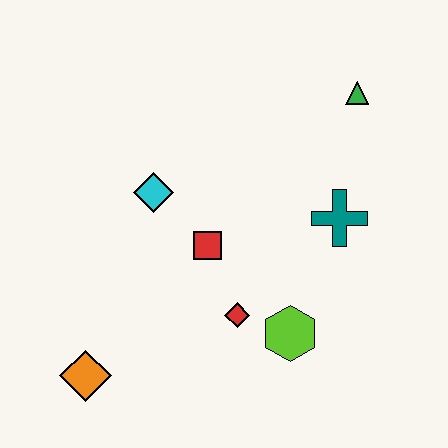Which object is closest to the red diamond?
The lime hexagon is closest to the red diamond.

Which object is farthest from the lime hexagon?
The green triangle is farthest from the lime hexagon.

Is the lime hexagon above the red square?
No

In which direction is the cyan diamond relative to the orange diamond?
The cyan diamond is above the orange diamond.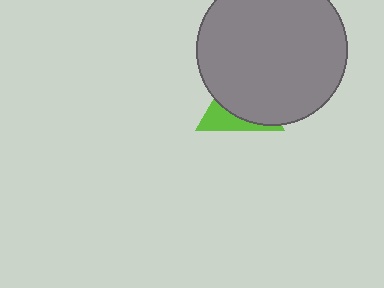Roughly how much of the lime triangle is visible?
A small part of it is visible (roughly 33%).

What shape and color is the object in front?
The object in front is a gray circle.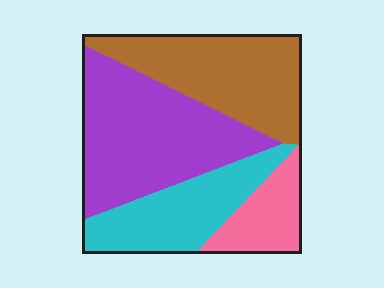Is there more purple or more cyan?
Purple.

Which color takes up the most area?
Purple, at roughly 35%.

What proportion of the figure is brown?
Brown covers 29% of the figure.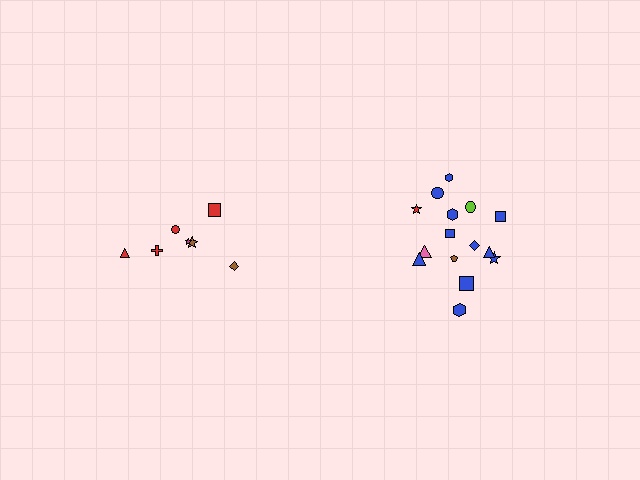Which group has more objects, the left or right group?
The right group.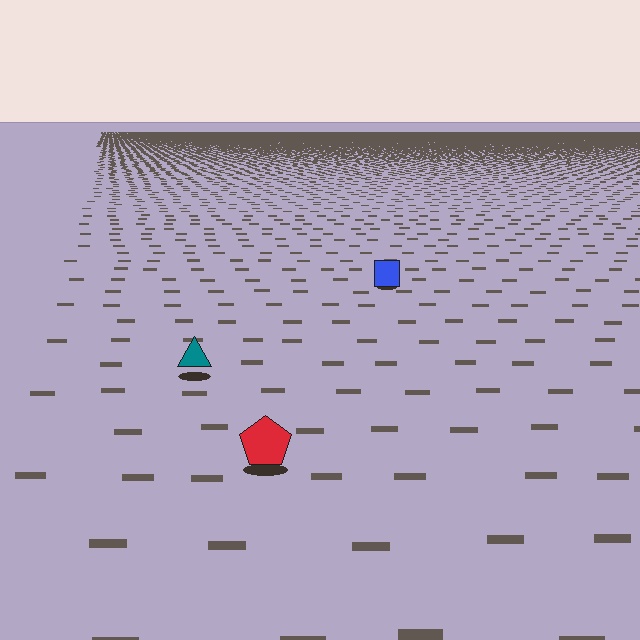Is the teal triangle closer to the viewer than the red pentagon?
No. The red pentagon is closer — you can tell from the texture gradient: the ground texture is coarser near it.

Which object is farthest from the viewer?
The blue square is farthest from the viewer. It appears smaller and the ground texture around it is denser.